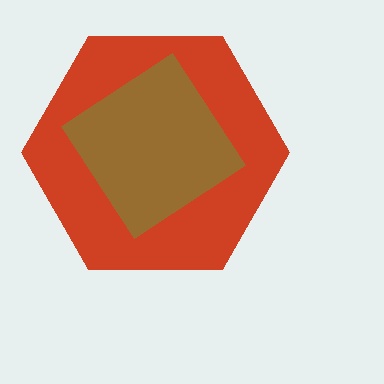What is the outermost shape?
The red hexagon.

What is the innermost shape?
The brown diamond.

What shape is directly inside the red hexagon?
The brown diamond.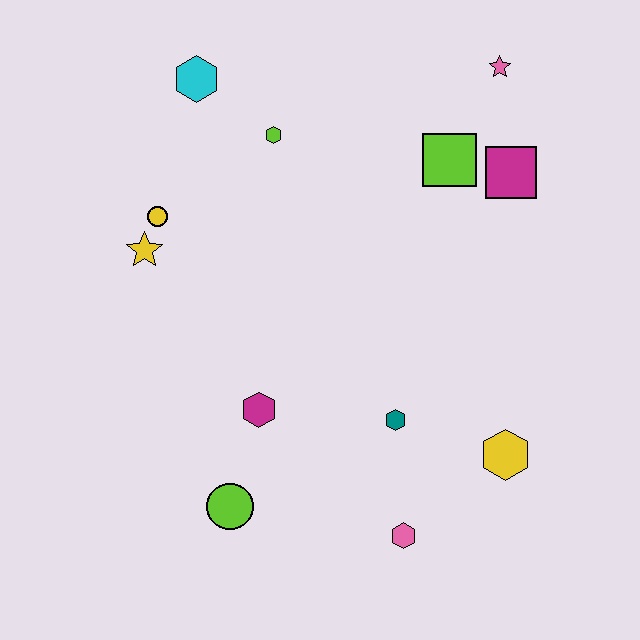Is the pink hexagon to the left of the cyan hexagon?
No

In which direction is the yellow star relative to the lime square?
The yellow star is to the left of the lime square.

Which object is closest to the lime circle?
The magenta hexagon is closest to the lime circle.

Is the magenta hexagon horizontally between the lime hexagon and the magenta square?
No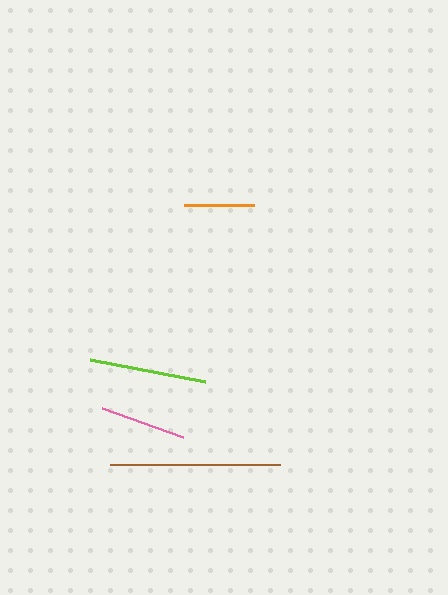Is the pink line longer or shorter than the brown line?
The brown line is longer than the pink line.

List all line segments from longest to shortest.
From longest to shortest: brown, lime, pink, orange.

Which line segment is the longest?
The brown line is the longest at approximately 170 pixels.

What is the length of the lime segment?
The lime segment is approximately 116 pixels long.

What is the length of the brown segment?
The brown segment is approximately 170 pixels long.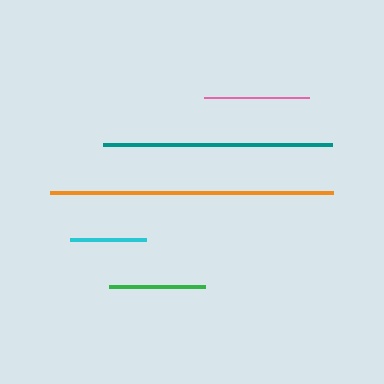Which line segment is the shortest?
The cyan line is the shortest at approximately 76 pixels.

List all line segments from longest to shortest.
From longest to shortest: orange, teal, pink, green, cyan.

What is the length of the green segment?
The green segment is approximately 96 pixels long.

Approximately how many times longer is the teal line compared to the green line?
The teal line is approximately 2.4 times the length of the green line.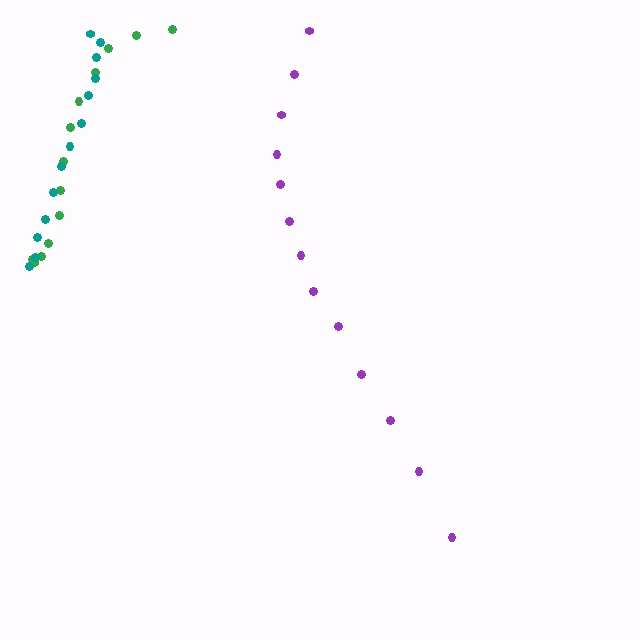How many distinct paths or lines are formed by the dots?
There are 3 distinct paths.